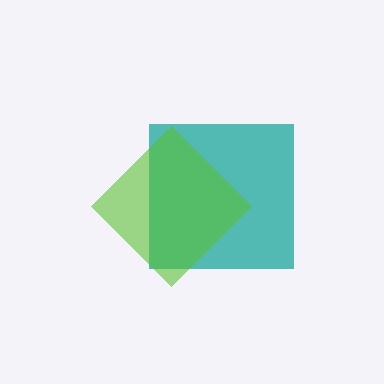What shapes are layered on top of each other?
The layered shapes are: a teal square, a lime diamond.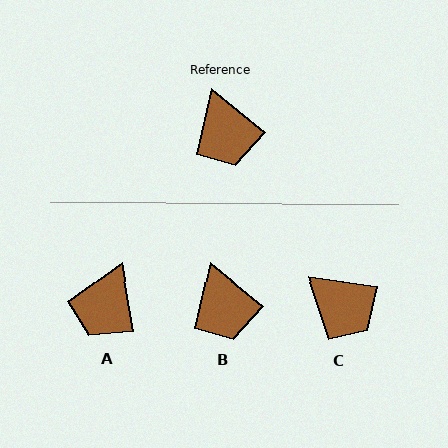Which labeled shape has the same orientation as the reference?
B.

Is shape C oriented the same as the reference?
No, it is off by about 31 degrees.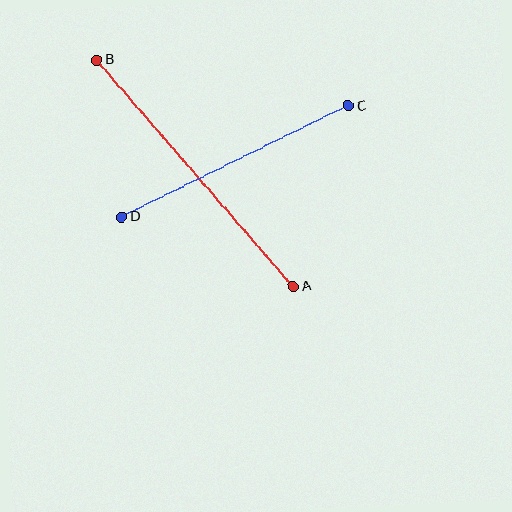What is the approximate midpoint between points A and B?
The midpoint is at approximately (195, 173) pixels.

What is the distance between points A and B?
The distance is approximately 300 pixels.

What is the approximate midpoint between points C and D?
The midpoint is at approximately (235, 161) pixels.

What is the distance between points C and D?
The distance is approximately 253 pixels.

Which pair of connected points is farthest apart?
Points A and B are farthest apart.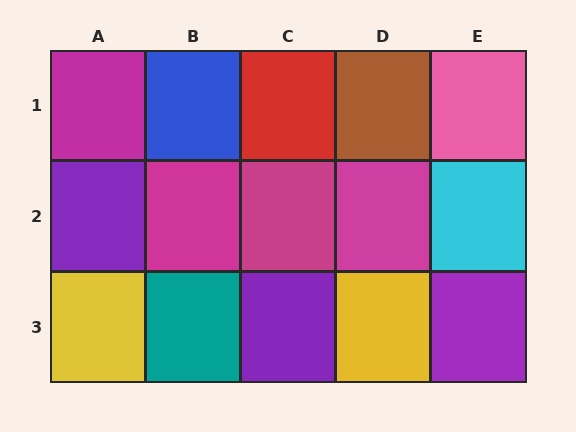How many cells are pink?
1 cell is pink.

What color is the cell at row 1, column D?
Brown.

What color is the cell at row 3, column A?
Yellow.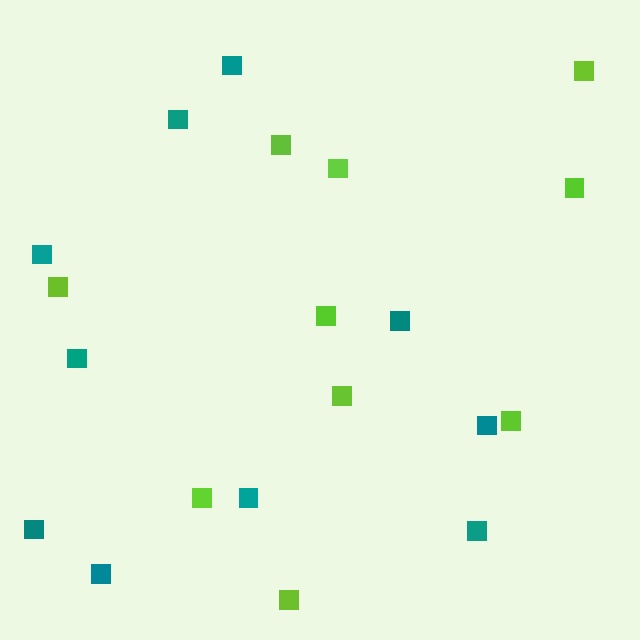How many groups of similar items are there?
There are 2 groups: one group of lime squares (10) and one group of teal squares (10).